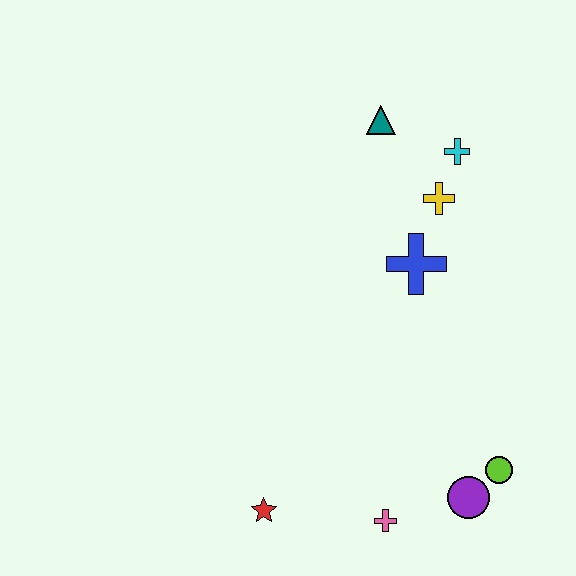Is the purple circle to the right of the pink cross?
Yes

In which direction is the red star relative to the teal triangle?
The red star is below the teal triangle.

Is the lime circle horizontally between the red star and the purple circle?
No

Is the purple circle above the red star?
Yes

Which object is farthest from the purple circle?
The teal triangle is farthest from the purple circle.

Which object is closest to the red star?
The pink cross is closest to the red star.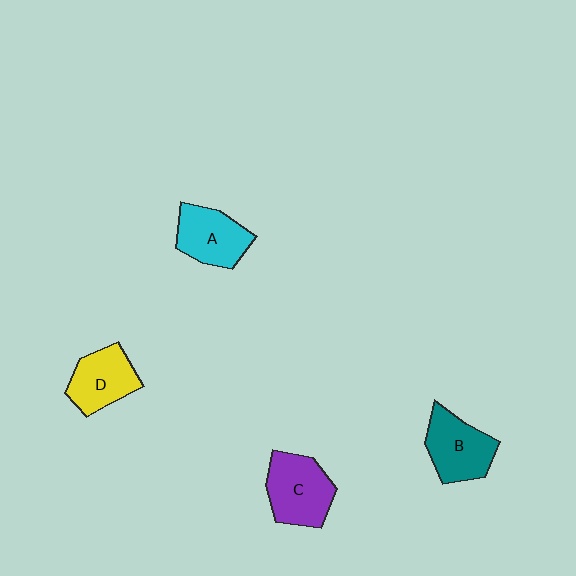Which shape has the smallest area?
Shape D (yellow).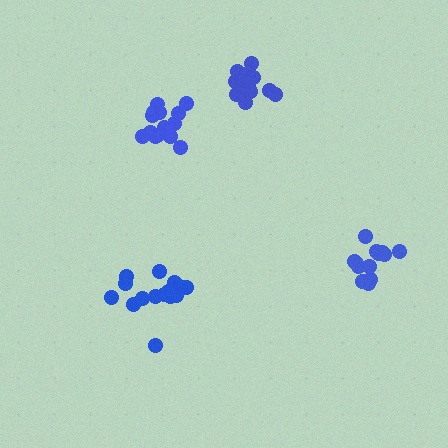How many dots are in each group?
Group 1: 17 dots, Group 2: 14 dots, Group 3: 14 dots, Group 4: 14 dots (59 total).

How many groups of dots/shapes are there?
There are 4 groups.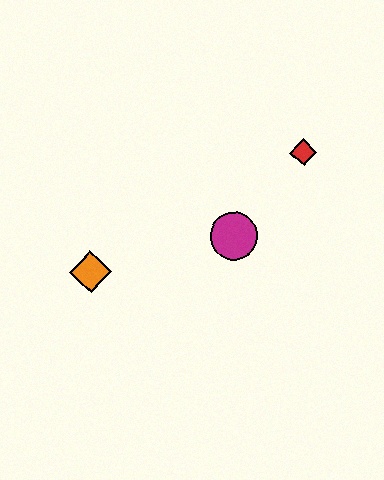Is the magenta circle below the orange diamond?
No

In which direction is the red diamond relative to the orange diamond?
The red diamond is to the right of the orange diamond.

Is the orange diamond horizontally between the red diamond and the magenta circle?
No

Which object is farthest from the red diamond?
The orange diamond is farthest from the red diamond.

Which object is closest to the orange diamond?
The magenta circle is closest to the orange diamond.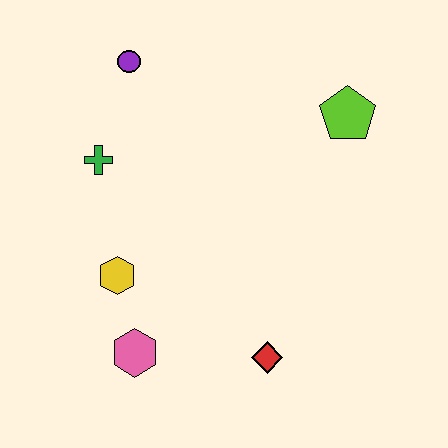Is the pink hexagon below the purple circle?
Yes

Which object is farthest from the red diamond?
The purple circle is farthest from the red diamond.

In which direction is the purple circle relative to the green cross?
The purple circle is above the green cross.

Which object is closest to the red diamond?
The pink hexagon is closest to the red diamond.